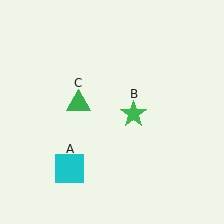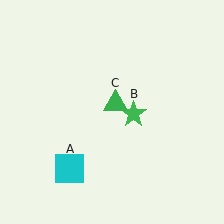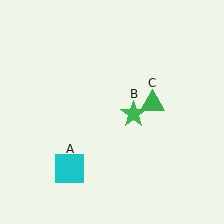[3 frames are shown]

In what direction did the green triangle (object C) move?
The green triangle (object C) moved right.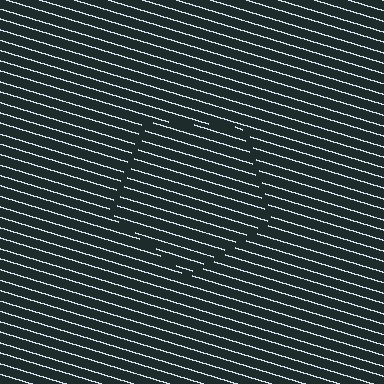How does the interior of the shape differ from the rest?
The interior of the shape contains the same grating, shifted by half a period — the contour is defined by the phase discontinuity where line-ends from the inner and outer gratings abut.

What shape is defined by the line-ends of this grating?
An illusory pentagon. The interior of the shape contains the same grating, shifted by half a period — the contour is defined by the phase discontinuity where line-ends from the inner and outer gratings abut.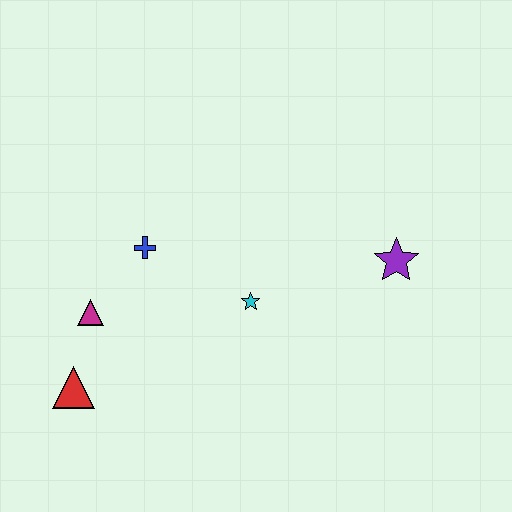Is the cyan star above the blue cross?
No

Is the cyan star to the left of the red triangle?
No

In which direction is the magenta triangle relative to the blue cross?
The magenta triangle is below the blue cross.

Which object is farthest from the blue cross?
The purple star is farthest from the blue cross.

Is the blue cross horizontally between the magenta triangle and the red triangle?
No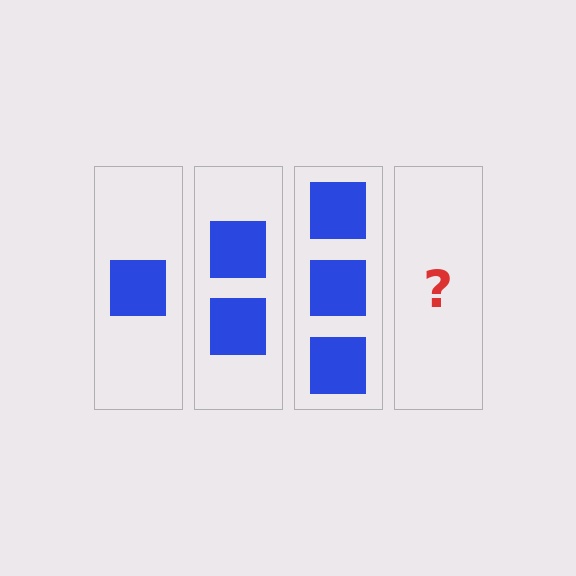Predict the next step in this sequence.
The next step is 4 squares.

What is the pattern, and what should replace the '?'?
The pattern is that each step adds one more square. The '?' should be 4 squares.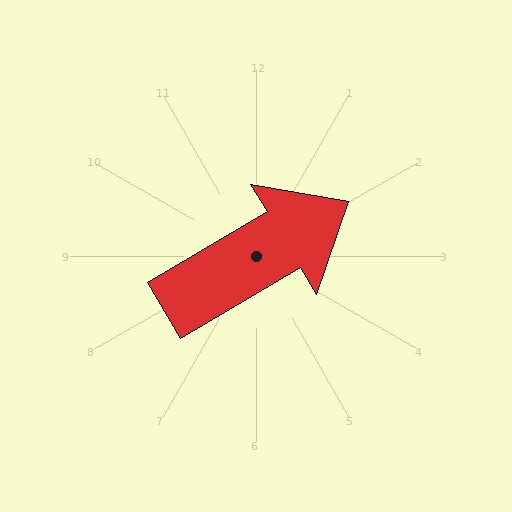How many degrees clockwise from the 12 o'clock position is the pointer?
Approximately 59 degrees.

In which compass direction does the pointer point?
Northeast.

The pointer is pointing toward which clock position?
Roughly 2 o'clock.